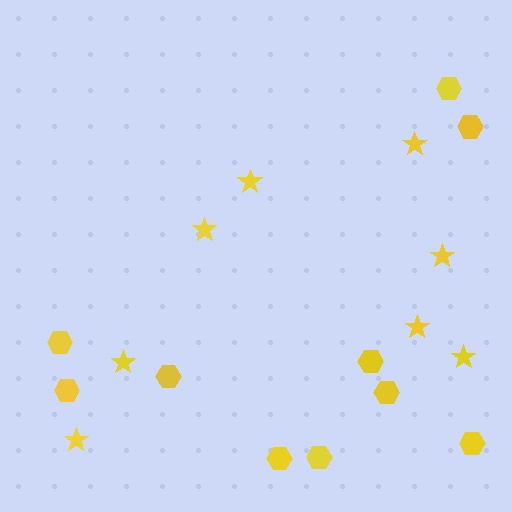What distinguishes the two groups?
There are 2 groups: one group of hexagons (10) and one group of stars (8).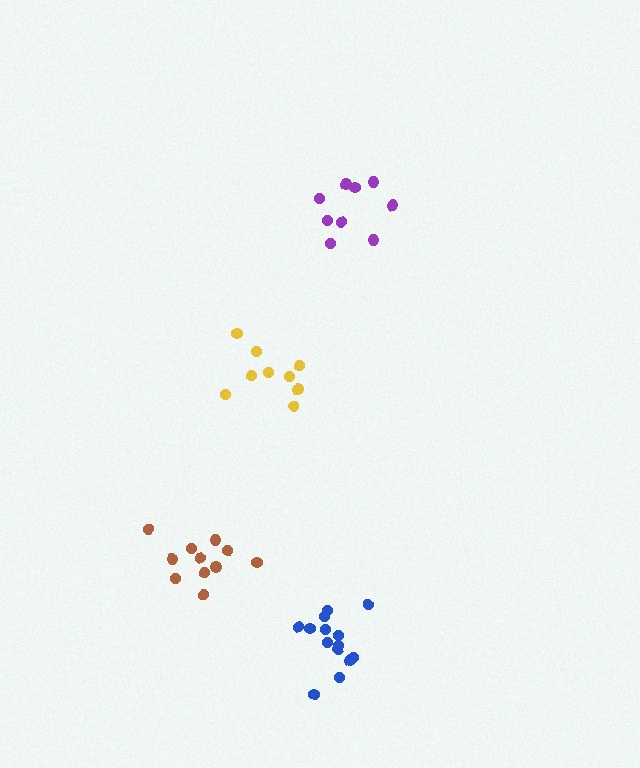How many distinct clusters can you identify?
There are 4 distinct clusters.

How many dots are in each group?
Group 1: 9 dots, Group 2: 9 dots, Group 3: 11 dots, Group 4: 14 dots (43 total).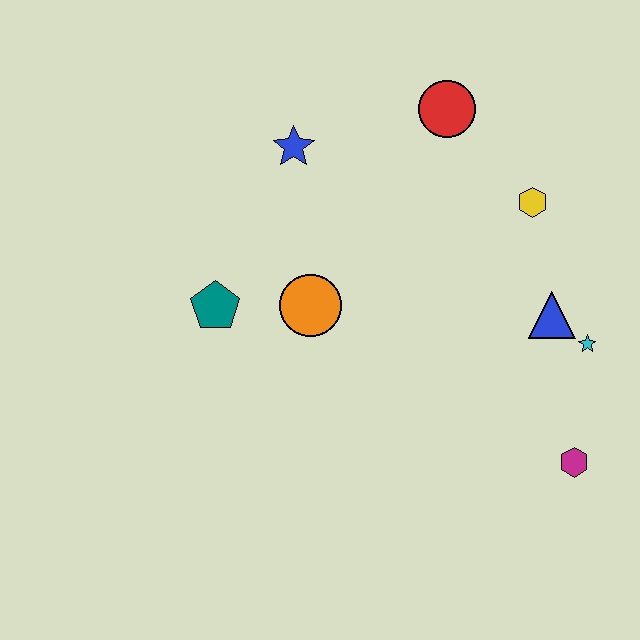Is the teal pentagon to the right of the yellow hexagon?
No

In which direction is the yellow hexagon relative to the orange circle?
The yellow hexagon is to the right of the orange circle.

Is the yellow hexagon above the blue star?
No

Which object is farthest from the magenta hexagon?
The blue star is farthest from the magenta hexagon.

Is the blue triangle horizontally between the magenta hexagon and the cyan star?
No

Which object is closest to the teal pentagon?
The orange circle is closest to the teal pentagon.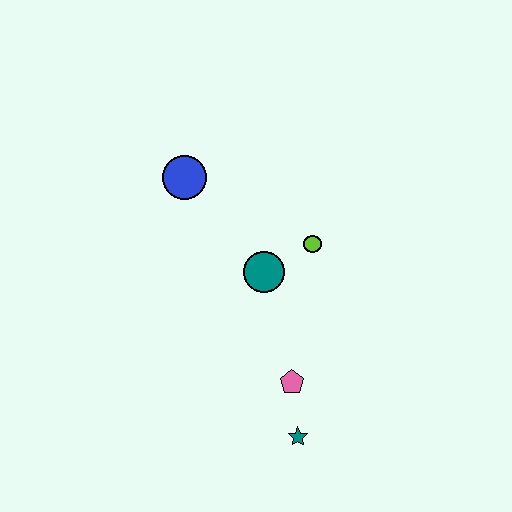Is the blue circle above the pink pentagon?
Yes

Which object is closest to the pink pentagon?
The teal star is closest to the pink pentagon.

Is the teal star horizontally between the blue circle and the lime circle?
Yes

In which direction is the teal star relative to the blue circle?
The teal star is below the blue circle.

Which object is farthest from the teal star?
The blue circle is farthest from the teal star.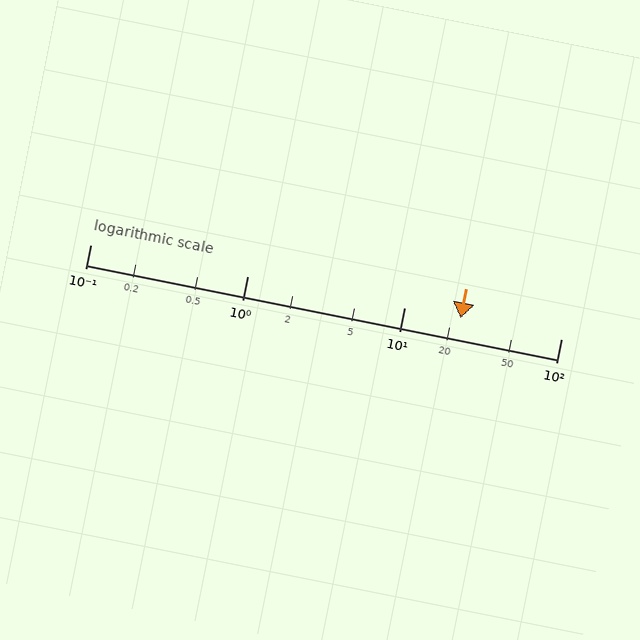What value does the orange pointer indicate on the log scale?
The pointer indicates approximately 23.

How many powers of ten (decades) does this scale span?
The scale spans 3 decades, from 0.1 to 100.